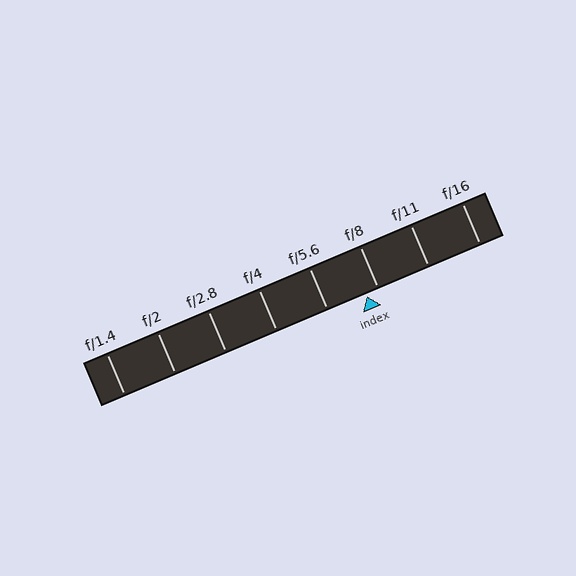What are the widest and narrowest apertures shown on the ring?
The widest aperture shown is f/1.4 and the narrowest is f/16.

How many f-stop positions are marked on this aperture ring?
There are 8 f-stop positions marked.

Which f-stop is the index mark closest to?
The index mark is closest to f/8.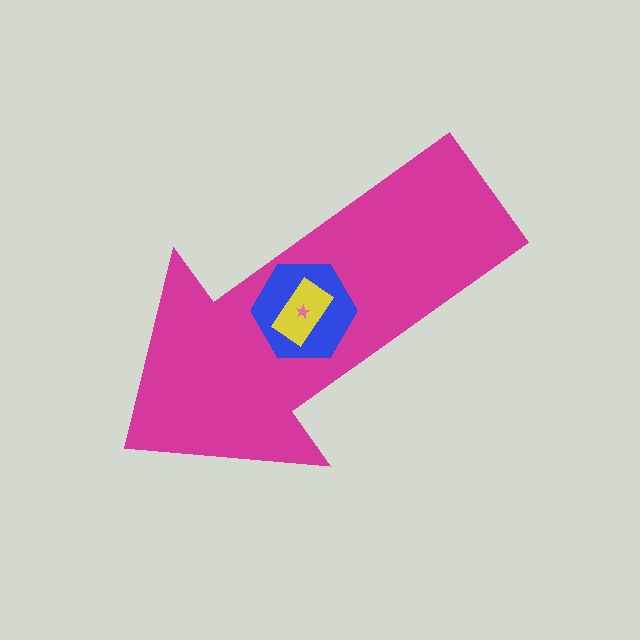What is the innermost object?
The pink star.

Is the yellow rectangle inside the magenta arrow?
Yes.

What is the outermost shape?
The magenta arrow.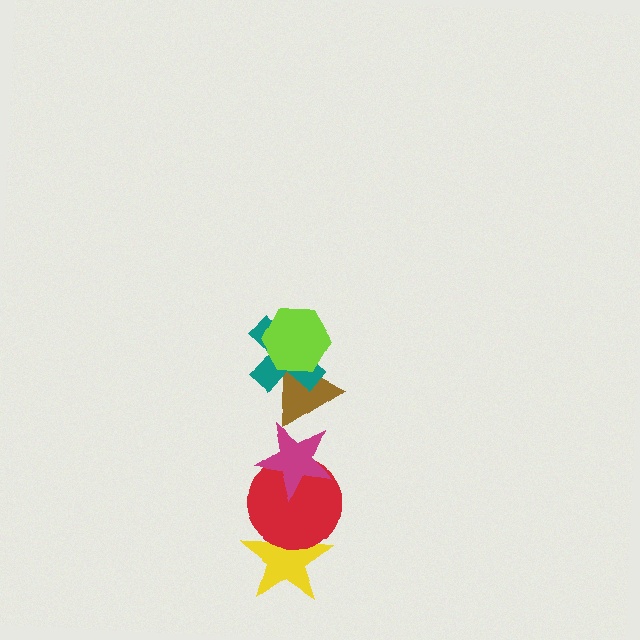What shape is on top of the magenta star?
The brown triangle is on top of the magenta star.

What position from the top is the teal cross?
The teal cross is 2nd from the top.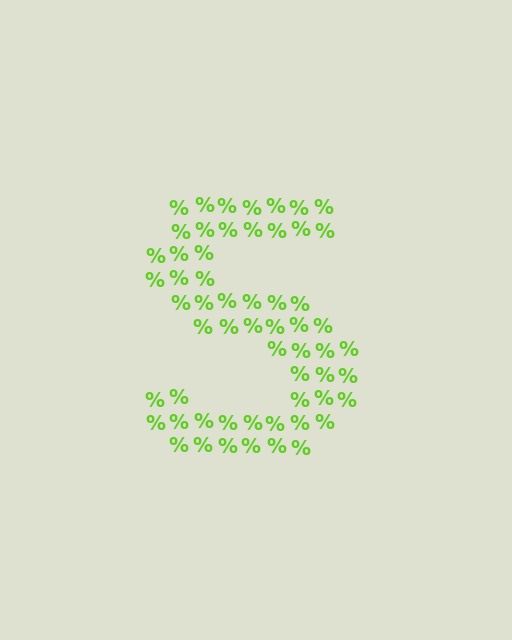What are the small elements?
The small elements are percent signs.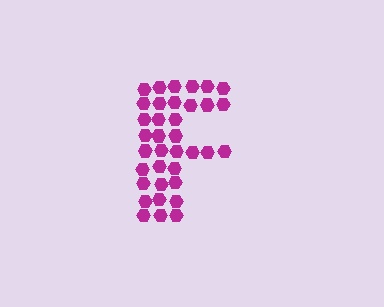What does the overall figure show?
The overall figure shows the letter F.